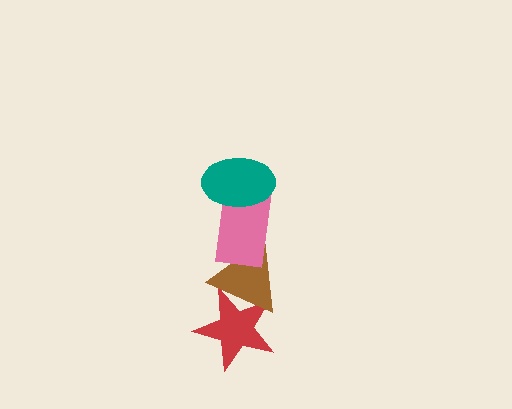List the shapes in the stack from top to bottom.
From top to bottom: the teal ellipse, the pink rectangle, the brown triangle, the red star.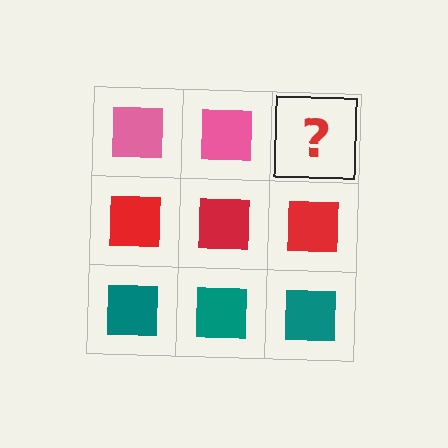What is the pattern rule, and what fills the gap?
The rule is that each row has a consistent color. The gap should be filled with a pink square.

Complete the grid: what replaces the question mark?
The question mark should be replaced with a pink square.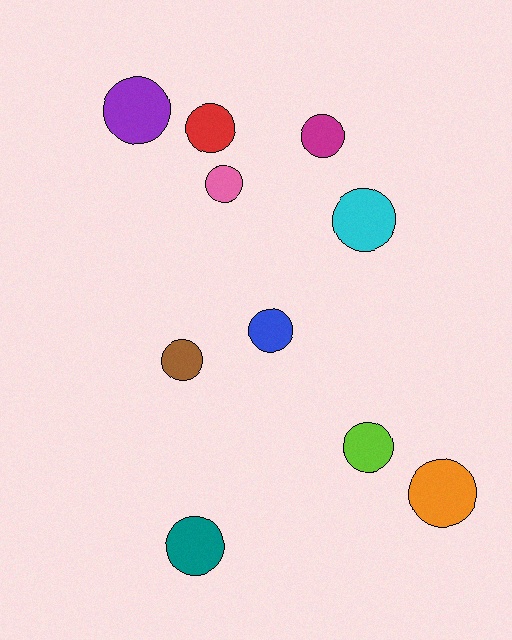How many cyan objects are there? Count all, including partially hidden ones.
There is 1 cyan object.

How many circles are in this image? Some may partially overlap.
There are 10 circles.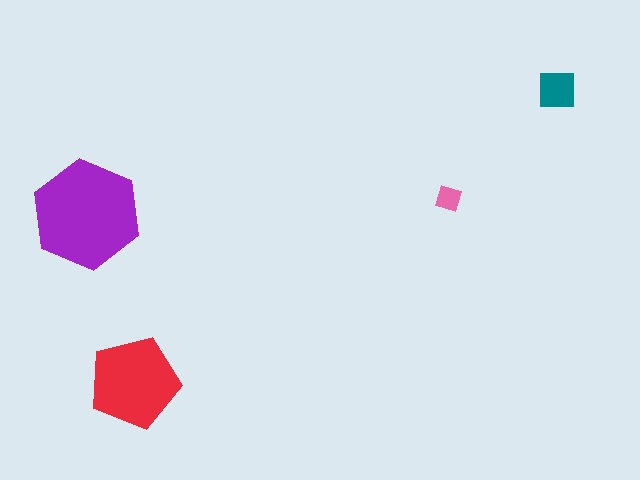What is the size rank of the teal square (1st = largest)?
3rd.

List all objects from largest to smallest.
The purple hexagon, the red pentagon, the teal square, the pink diamond.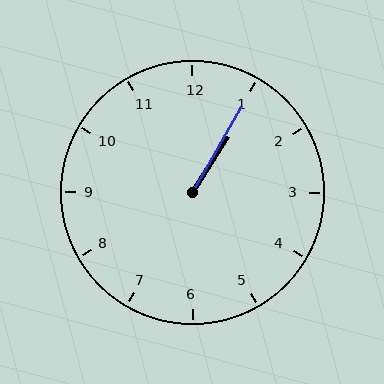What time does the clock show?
1:05.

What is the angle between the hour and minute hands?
Approximately 2 degrees.